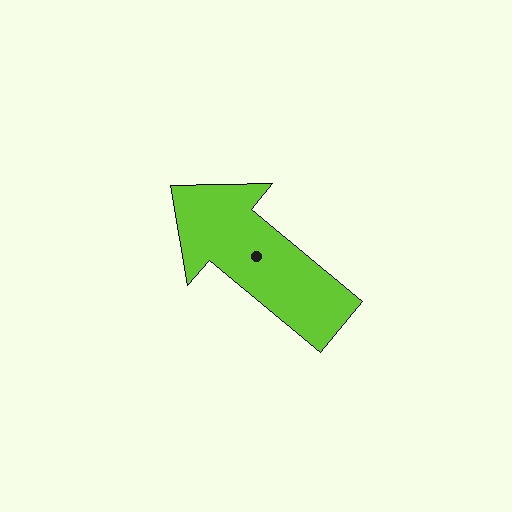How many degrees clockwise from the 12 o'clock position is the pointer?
Approximately 310 degrees.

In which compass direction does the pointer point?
Northwest.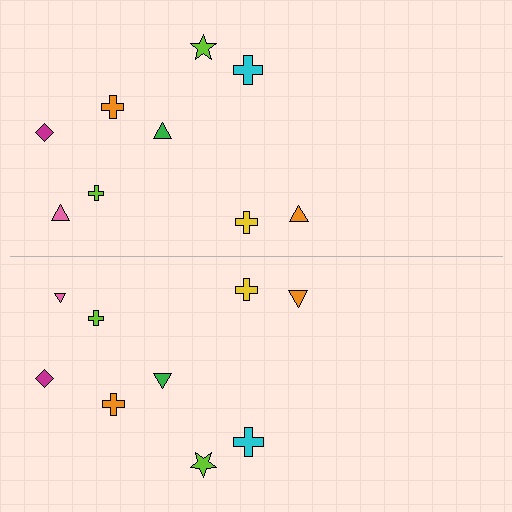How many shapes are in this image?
There are 18 shapes in this image.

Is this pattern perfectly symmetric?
No, the pattern is not perfectly symmetric. The pink triangle on the bottom side has a different size than its mirror counterpart.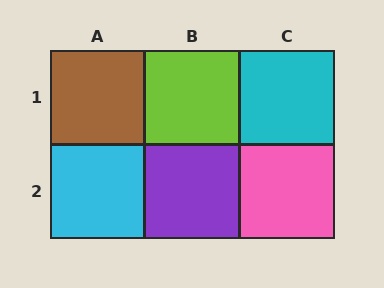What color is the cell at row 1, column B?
Lime.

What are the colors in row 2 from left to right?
Cyan, purple, pink.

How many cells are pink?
1 cell is pink.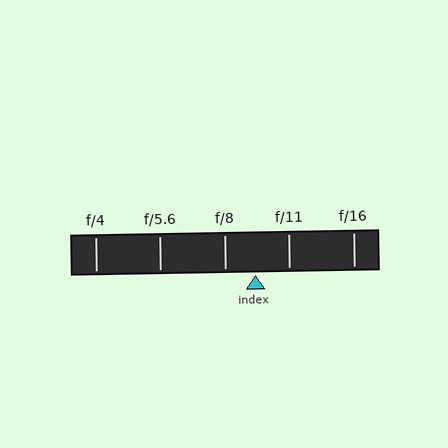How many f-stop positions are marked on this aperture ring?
There are 5 f-stop positions marked.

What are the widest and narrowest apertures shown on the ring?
The widest aperture shown is f/4 and the narrowest is f/16.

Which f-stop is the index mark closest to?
The index mark is closest to f/8.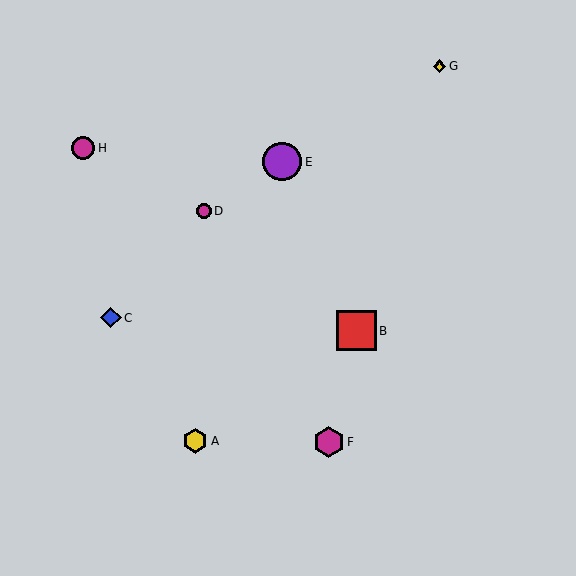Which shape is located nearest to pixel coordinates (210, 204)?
The magenta circle (labeled D) at (204, 211) is nearest to that location.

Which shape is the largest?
The red square (labeled B) is the largest.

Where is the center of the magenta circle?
The center of the magenta circle is at (83, 148).